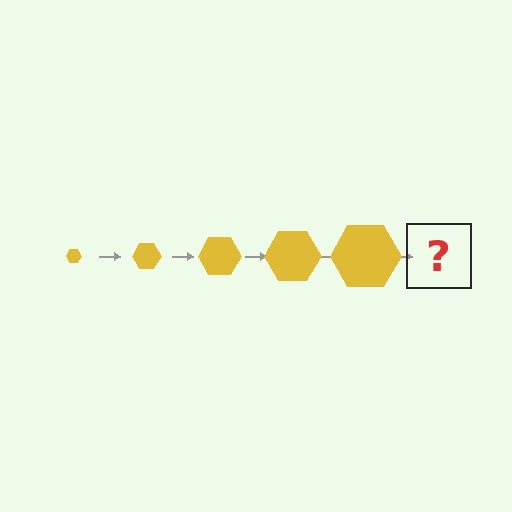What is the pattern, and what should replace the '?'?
The pattern is that the hexagon gets progressively larger each step. The '?' should be a yellow hexagon, larger than the previous one.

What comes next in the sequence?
The next element should be a yellow hexagon, larger than the previous one.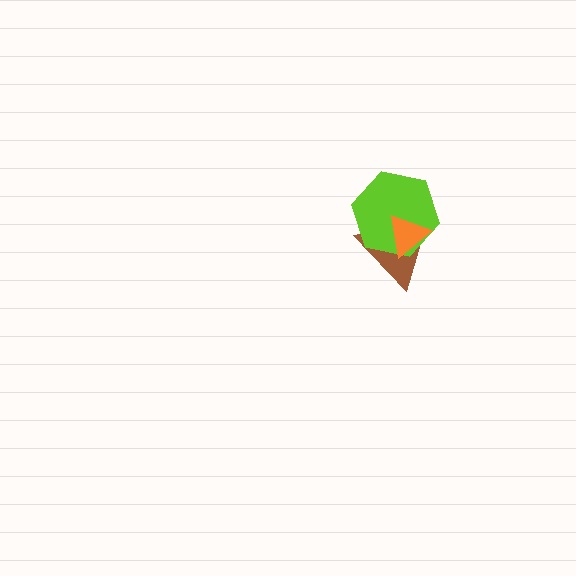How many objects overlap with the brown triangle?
2 objects overlap with the brown triangle.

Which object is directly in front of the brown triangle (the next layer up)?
The lime hexagon is directly in front of the brown triangle.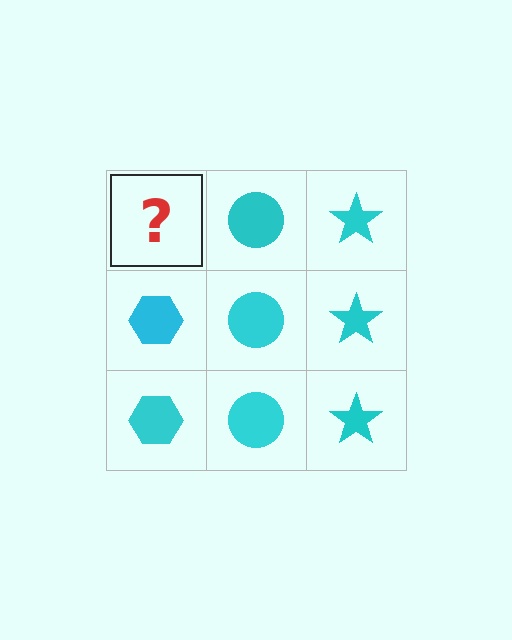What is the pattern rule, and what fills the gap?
The rule is that each column has a consistent shape. The gap should be filled with a cyan hexagon.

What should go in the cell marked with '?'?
The missing cell should contain a cyan hexagon.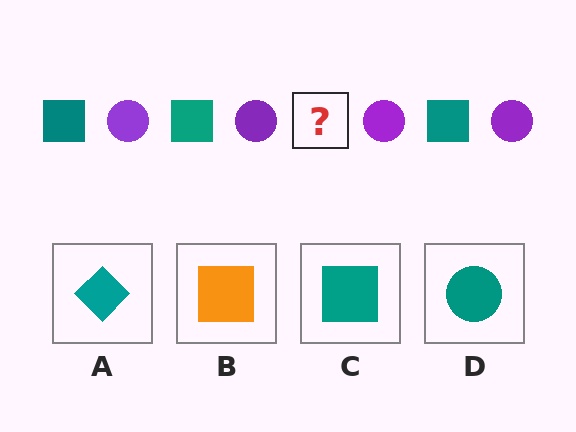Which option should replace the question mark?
Option C.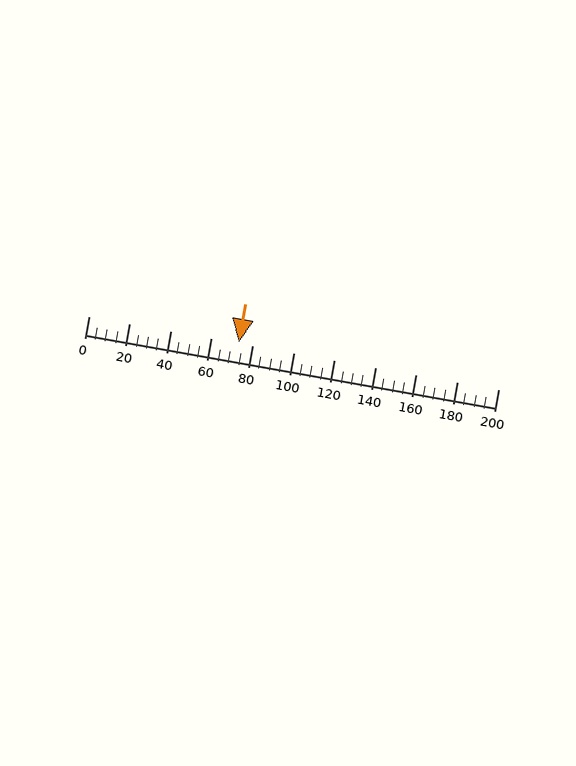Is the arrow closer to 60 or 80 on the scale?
The arrow is closer to 80.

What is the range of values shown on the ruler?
The ruler shows values from 0 to 200.